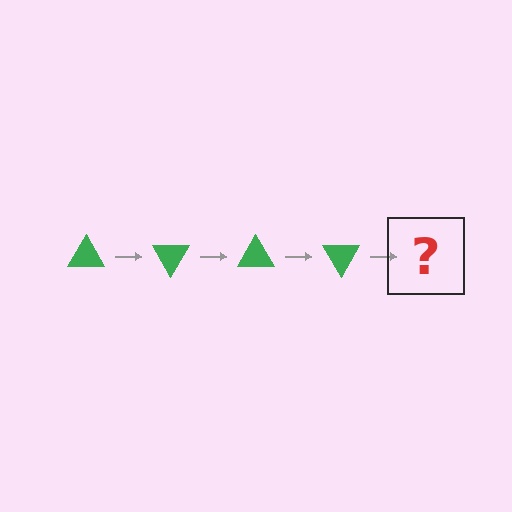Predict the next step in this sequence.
The next step is a green triangle rotated 240 degrees.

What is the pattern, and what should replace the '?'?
The pattern is that the triangle rotates 60 degrees each step. The '?' should be a green triangle rotated 240 degrees.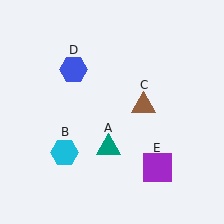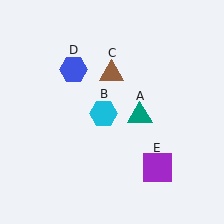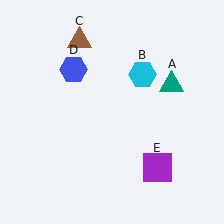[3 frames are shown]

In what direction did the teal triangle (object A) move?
The teal triangle (object A) moved up and to the right.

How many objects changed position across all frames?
3 objects changed position: teal triangle (object A), cyan hexagon (object B), brown triangle (object C).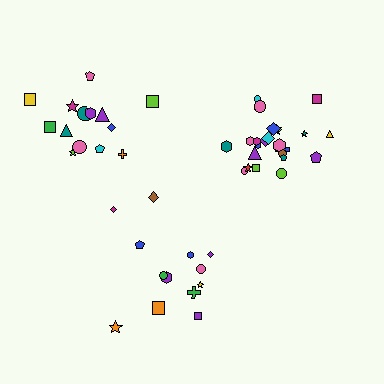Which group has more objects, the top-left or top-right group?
The top-right group.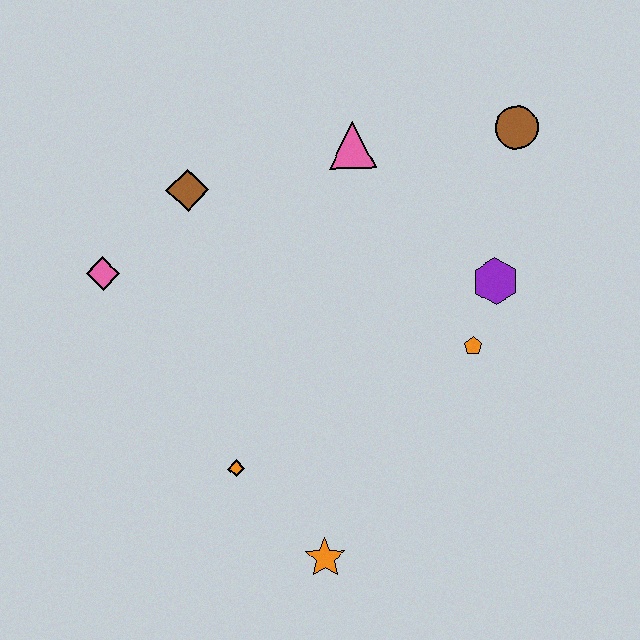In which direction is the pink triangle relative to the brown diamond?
The pink triangle is to the right of the brown diamond.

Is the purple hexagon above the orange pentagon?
Yes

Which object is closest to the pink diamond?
The brown diamond is closest to the pink diamond.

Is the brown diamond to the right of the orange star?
No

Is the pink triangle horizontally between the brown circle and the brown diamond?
Yes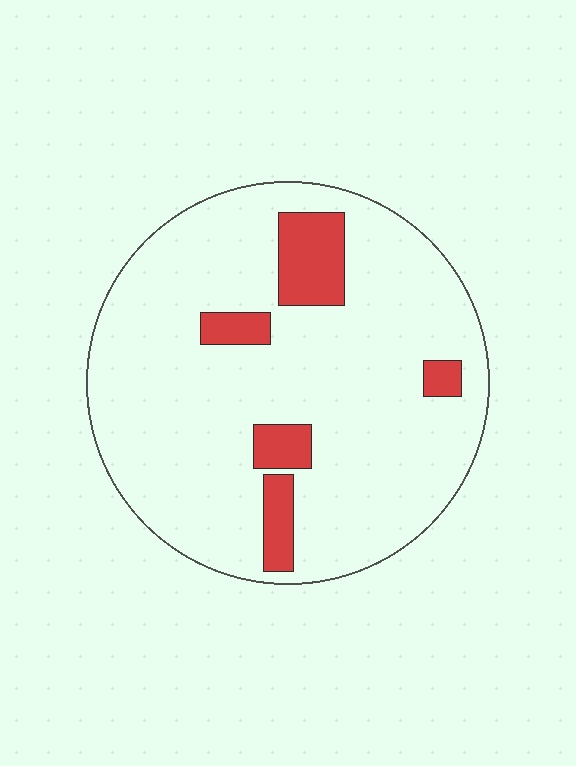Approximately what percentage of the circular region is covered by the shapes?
Approximately 10%.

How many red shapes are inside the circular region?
5.